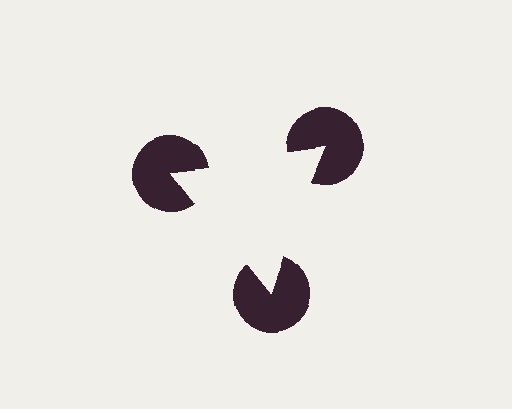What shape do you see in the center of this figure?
An illusory triangle — its edges are inferred from the aligned wedge cuts in the pac-man discs, not physically drawn.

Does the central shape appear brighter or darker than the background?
It typically appears slightly brighter than the background, even though no actual brightness change is drawn.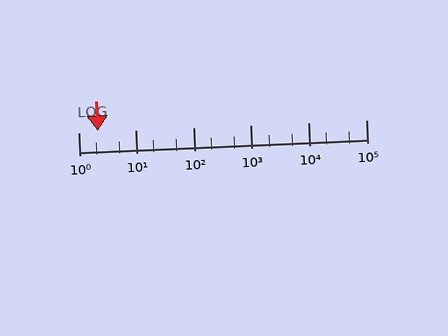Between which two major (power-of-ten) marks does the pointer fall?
The pointer is between 1 and 10.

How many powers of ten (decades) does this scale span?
The scale spans 5 decades, from 1 to 100000.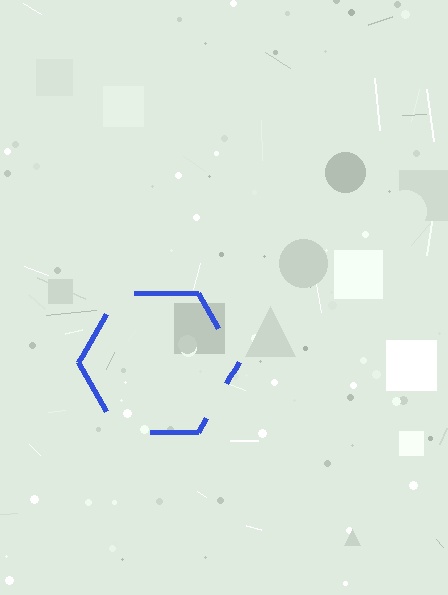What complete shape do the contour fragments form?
The contour fragments form a hexagon.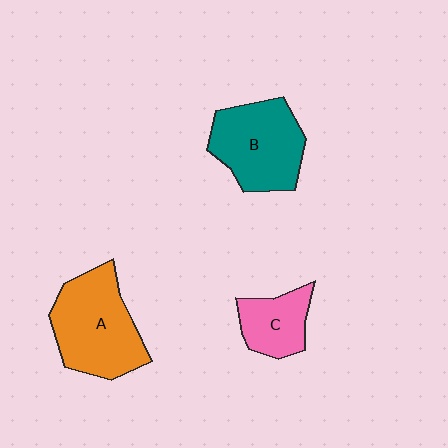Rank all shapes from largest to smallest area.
From largest to smallest: A (orange), B (teal), C (pink).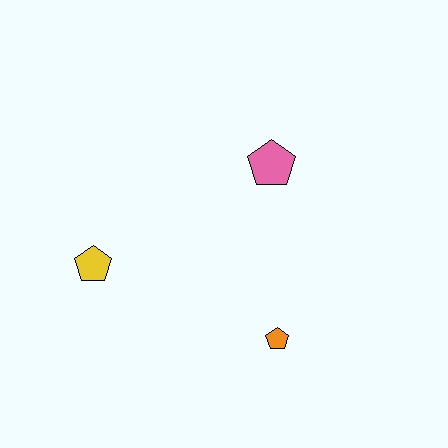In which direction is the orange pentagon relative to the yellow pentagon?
The orange pentagon is to the right of the yellow pentagon.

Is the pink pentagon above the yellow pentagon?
Yes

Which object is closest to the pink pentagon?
The orange pentagon is closest to the pink pentagon.